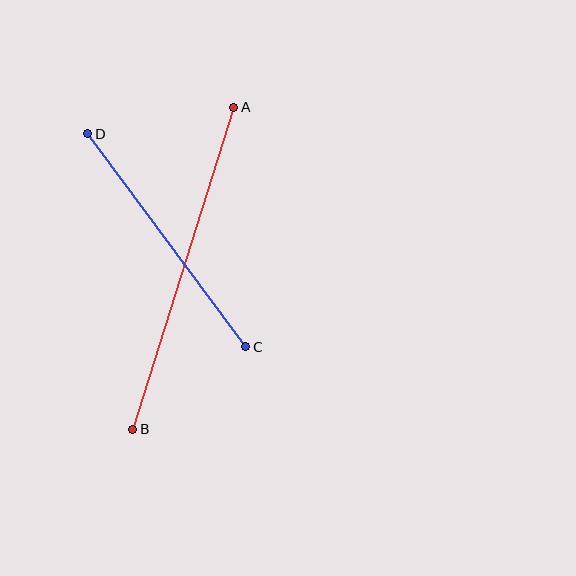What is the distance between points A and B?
The distance is approximately 337 pixels.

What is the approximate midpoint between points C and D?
The midpoint is at approximately (167, 240) pixels.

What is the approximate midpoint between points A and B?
The midpoint is at approximately (183, 268) pixels.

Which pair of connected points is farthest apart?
Points A and B are farthest apart.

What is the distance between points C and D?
The distance is approximately 265 pixels.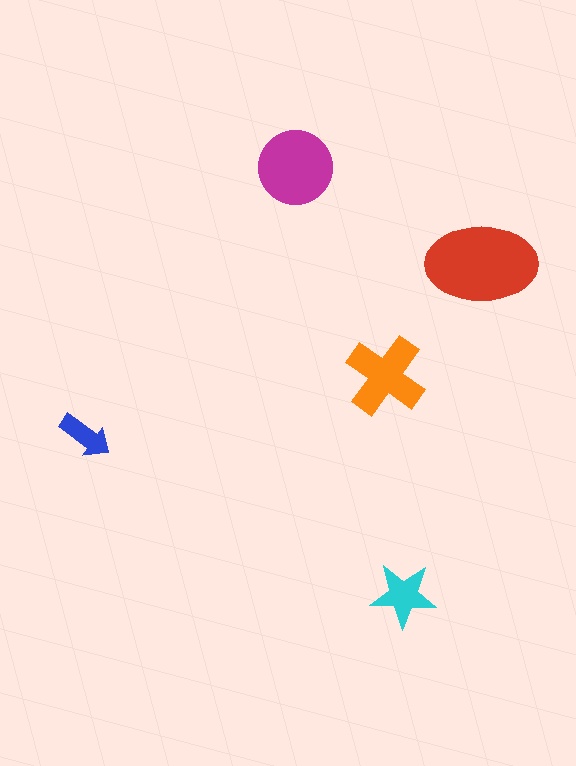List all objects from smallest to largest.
The blue arrow, the cyan star, the orange cross, the magenta circle, the red ellipse.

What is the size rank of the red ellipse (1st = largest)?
1st.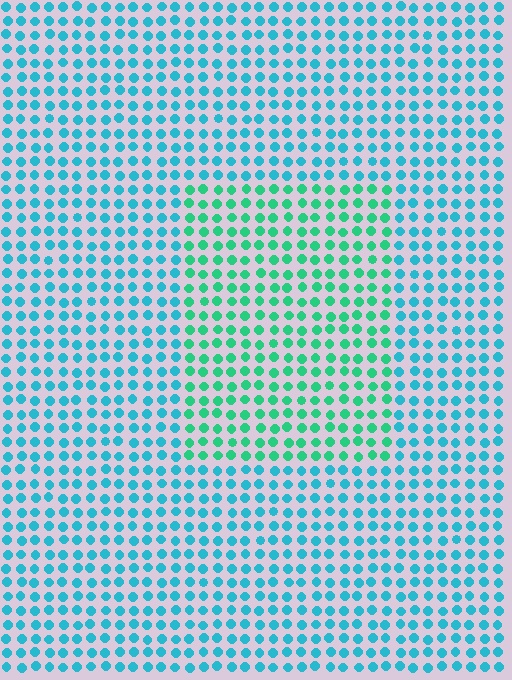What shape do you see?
I see a rectangle.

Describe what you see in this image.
The image is filled with small cyan elements in a uniform arrangement. A rectangle-shaped region is visible where the elements are tinted to a slightly different hue, forming a subtle color boundary.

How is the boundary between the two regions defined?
The boundary is defined purely by a slight shift in hue (about 35 degrees). Spacing, size, and orientation are identical on both sides.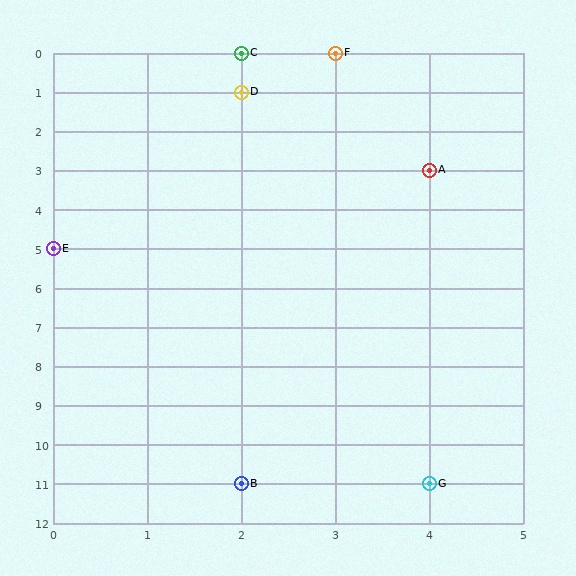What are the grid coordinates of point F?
Point F is at grid coordinates (3, 0).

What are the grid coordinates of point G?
Point G is at grid coordinates (4, 11).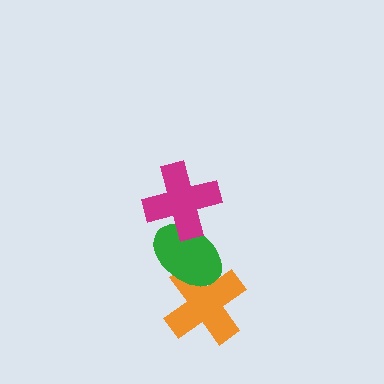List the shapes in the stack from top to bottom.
From top to bottom: the magenta cross, the green ellipse, the orange cross.